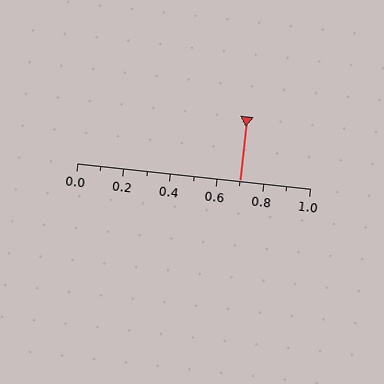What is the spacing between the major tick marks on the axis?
The major ticks are spaced 0.2 apart.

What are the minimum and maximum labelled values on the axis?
The axis runs from 0.0 to 1.0.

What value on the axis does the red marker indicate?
The marker indicates approximately 0.7.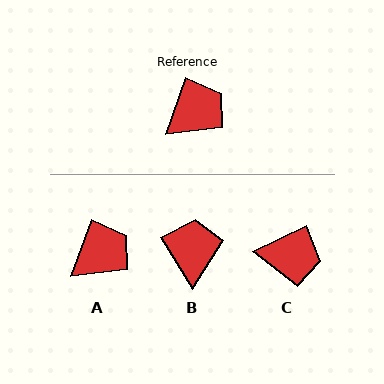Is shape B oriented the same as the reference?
No, it is off by about 51 degrees.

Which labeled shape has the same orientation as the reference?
A.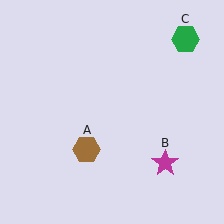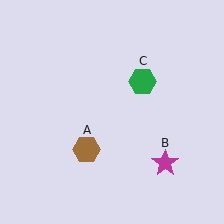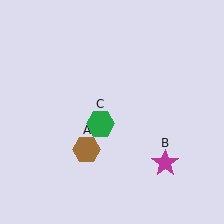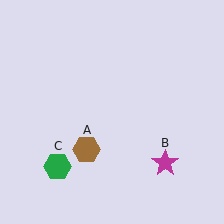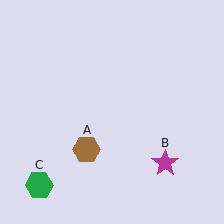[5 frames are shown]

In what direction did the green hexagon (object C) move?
The green hexagon (object C) moved down and to the left.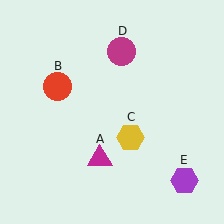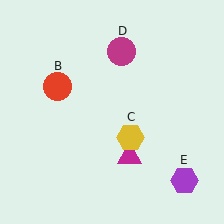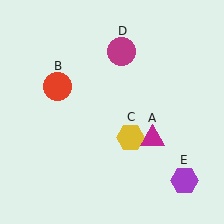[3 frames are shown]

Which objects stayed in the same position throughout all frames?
Red circle (object B) and yellow hexagon (object C) and magenta circle (object D) and purple hexagon (object E) remained stationary.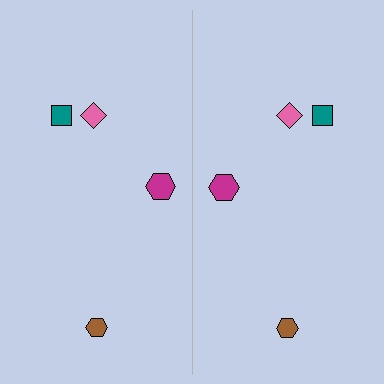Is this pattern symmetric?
Yes, this pattern has bilateral (reflection) symmetry.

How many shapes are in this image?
There are 8 shapes in this image.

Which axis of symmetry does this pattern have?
The pattern has a vertical axis of symmetry running through the center of the image.